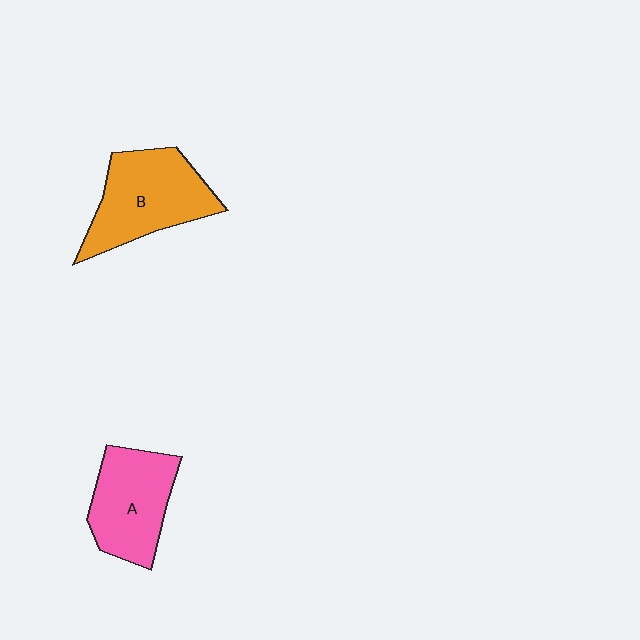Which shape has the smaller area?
Shape A (pink).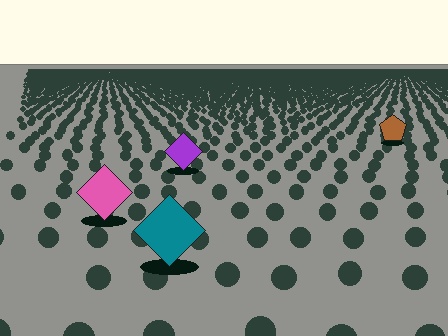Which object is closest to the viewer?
The teal diamond is closest. The texture marks near it are larger and more spread out.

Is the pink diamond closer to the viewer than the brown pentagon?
Yes. The pink diamond is closer — you can tell from the texture gradient: the ground texture is coarser near it.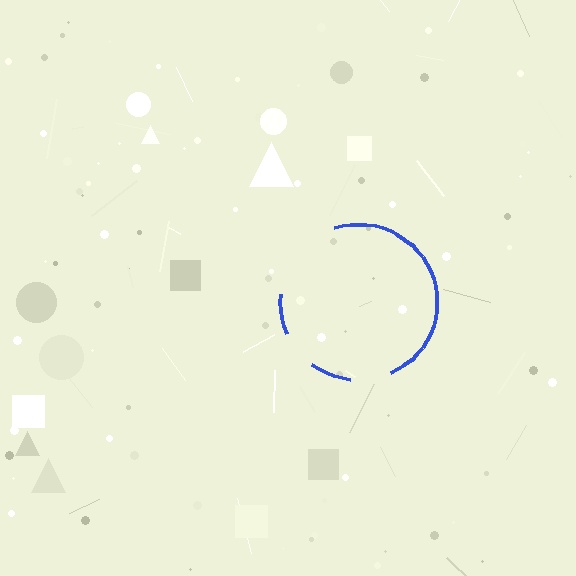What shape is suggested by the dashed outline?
The dashed outline suggests a circle.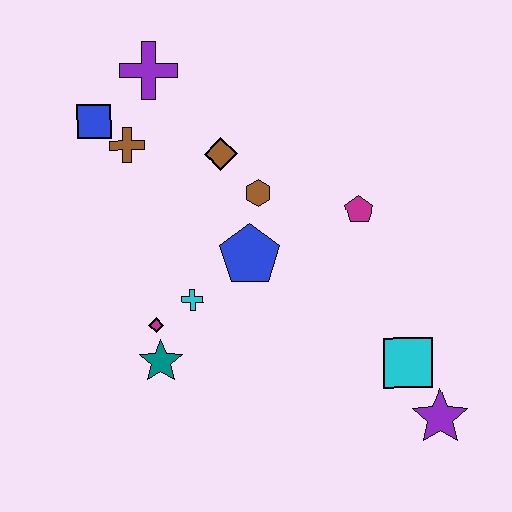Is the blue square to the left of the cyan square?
Yes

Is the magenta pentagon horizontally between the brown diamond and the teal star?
No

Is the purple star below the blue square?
Yes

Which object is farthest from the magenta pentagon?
The blue square is farthest from the magenta pentagon.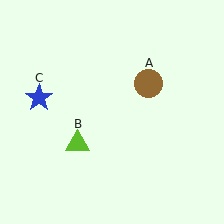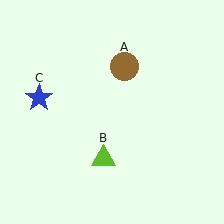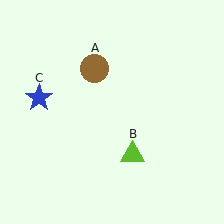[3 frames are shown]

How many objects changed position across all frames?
2 objects changed position: brown circle (object A), lime triangle (object B).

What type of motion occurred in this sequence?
The brown circle (object A), lime triangle (object B) rotated counterclockwise around the center of the scene.